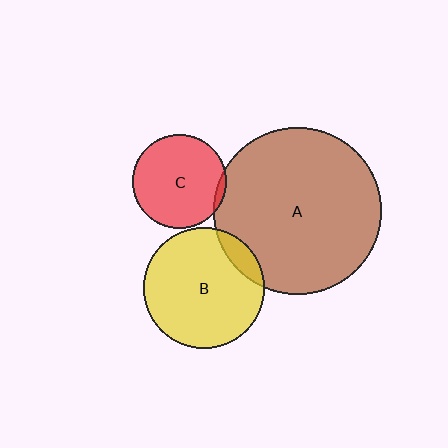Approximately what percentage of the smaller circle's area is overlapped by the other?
Approximately 10%.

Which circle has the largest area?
Circle A (brown).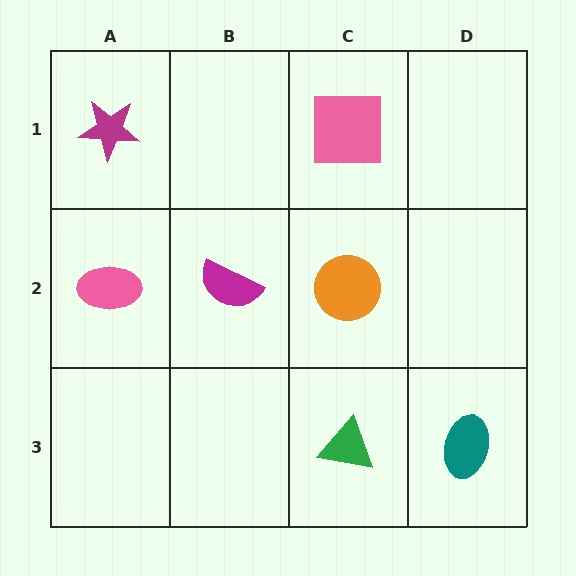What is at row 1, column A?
A magenta star.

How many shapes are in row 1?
2 shapes.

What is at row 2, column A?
A pink ellipse.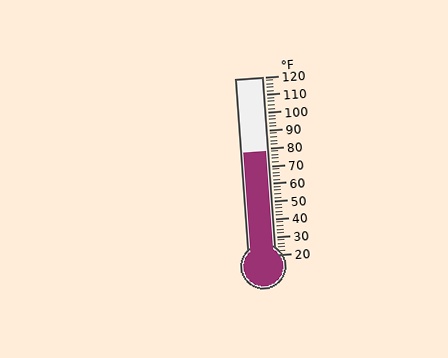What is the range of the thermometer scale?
The thermometer scale ranges from 20°F to 120°F.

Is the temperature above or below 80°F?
The temperature is below 80°F.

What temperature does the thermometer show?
The thermometer shows approximately 78°F.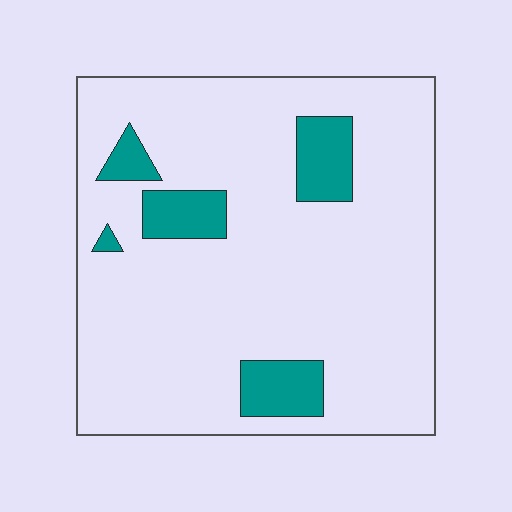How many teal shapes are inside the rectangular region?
5.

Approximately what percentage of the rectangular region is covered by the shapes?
Approximately 15%.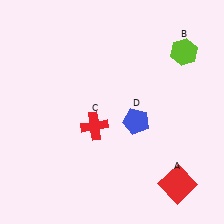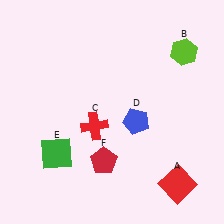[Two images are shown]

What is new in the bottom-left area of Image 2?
A green square (E) was added in the bottom-left area of Image 2.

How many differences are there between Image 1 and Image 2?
There are 2 differences between the two images.